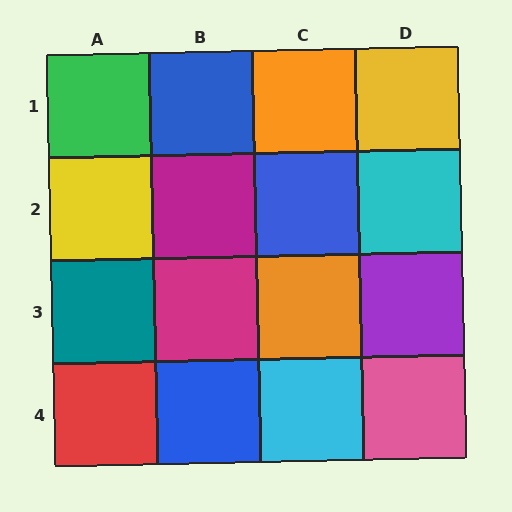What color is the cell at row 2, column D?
Cyan.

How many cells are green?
1 cell is green.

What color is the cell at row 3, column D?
Purple.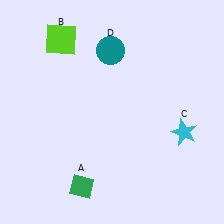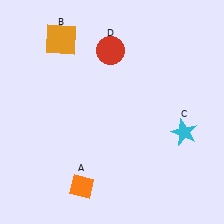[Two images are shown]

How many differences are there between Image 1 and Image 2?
There are 3 differences between the two images.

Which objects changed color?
A changed from green to orange. B changed from lime to orange. D changed from teal to red.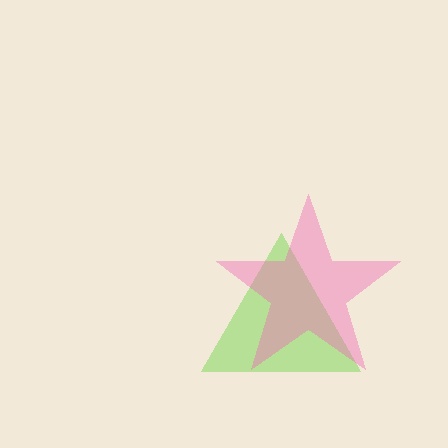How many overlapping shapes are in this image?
There are 2 overlapping shapes in the image.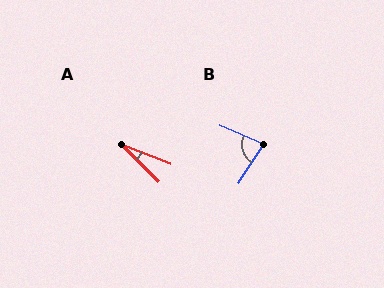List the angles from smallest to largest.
A (23°), B (81°).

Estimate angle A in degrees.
Approximately 23 degrees.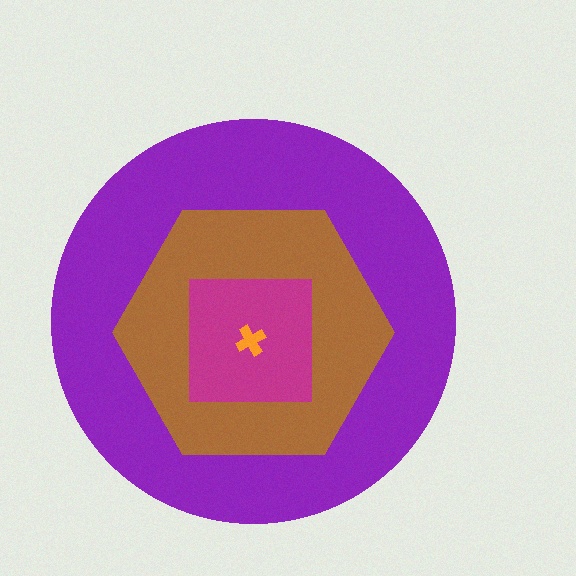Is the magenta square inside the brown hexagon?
Yes.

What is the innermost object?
The orange cross.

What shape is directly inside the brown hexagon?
The magenta square.